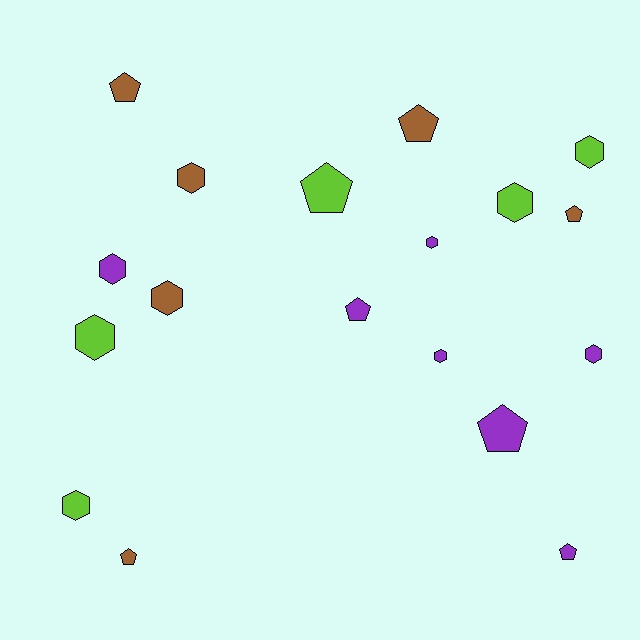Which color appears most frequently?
Purple, with 7 objects.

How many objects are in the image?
There are 18 objects.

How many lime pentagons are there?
There is 1 lime pentagon.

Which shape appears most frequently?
Hexagon, with 10 objects.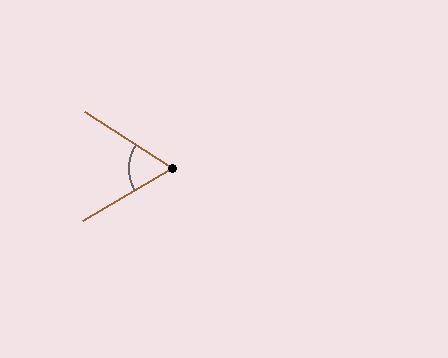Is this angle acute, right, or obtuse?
It is acute.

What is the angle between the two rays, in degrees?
Approximately 63 degrees.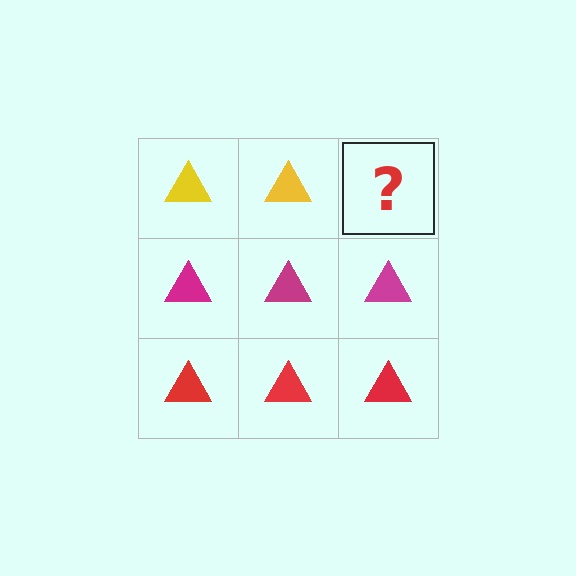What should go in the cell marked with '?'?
The missing cell should contain a yellow triangle.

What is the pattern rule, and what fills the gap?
The rule is that each row has a consistent color. The gap should be filled with a yellow triangle.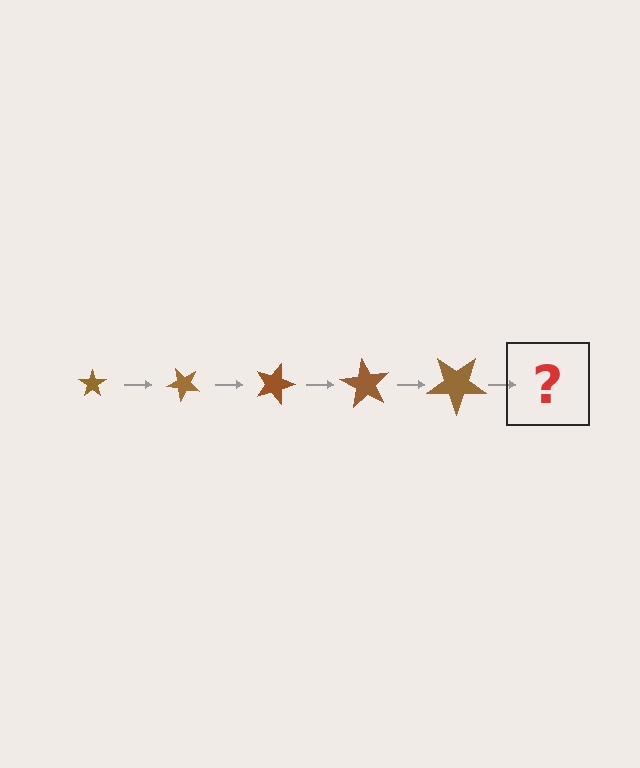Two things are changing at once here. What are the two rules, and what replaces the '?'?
The two rules are that the star grows larger each step and it rotates 45 degrees each step. The '?' should be a star, larger than the previous one and rotated 225 degrees from the start.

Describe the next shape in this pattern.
It should be a star, larger than the previous one and rotated 225 degrees from the start.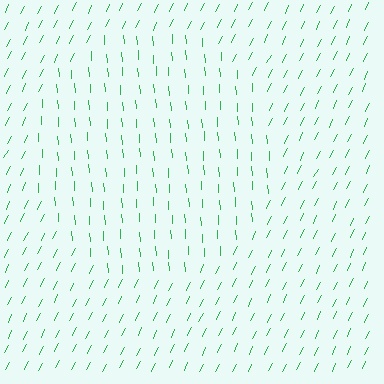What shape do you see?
I see a circle.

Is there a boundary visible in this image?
Yes, there is a texture boundary formed by a change in line orientation.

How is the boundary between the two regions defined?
The boundary is defined purely by a change in line orientation (approximately 31 degrees difference). All lines are the same color and thickness.